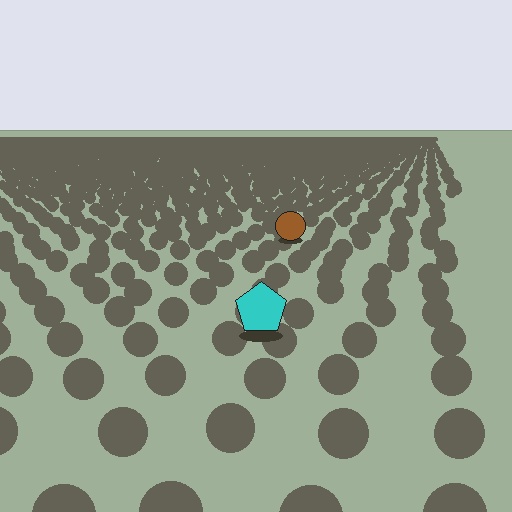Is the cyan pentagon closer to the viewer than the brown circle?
Yes. The cyan pentagon is closer — you can tell from the texture gradient: the ground texture is coarser near it.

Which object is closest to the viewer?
The cyan pentagon is closest. The texture marks near it are larger and more spread out.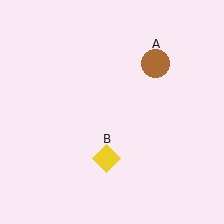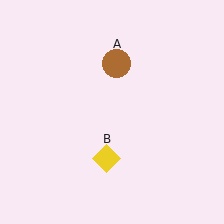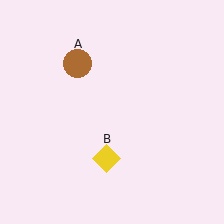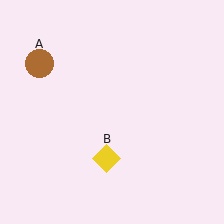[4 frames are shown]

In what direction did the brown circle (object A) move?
The brown circle (object A) moved left.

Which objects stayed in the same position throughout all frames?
Yellow diamond (object B) remained stationary.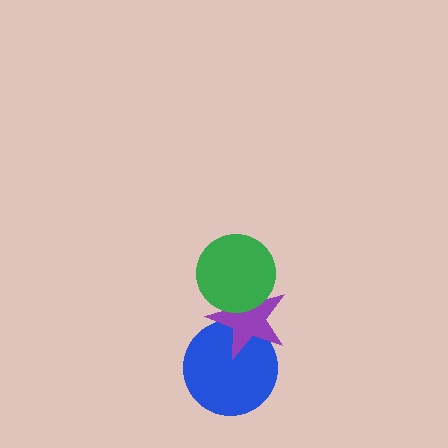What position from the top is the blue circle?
The blue circle is 3rd from the top.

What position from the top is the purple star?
The purple star is 2nd from the top.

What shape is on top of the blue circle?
The purple star is on top of the blue circle.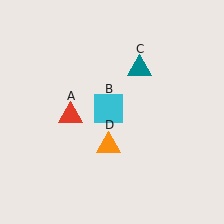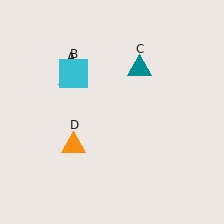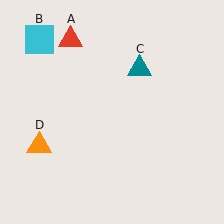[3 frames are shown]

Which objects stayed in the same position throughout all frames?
Teal triangle (object C) remained stationary.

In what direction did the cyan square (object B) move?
The cyan square (object B) moved up and to the left.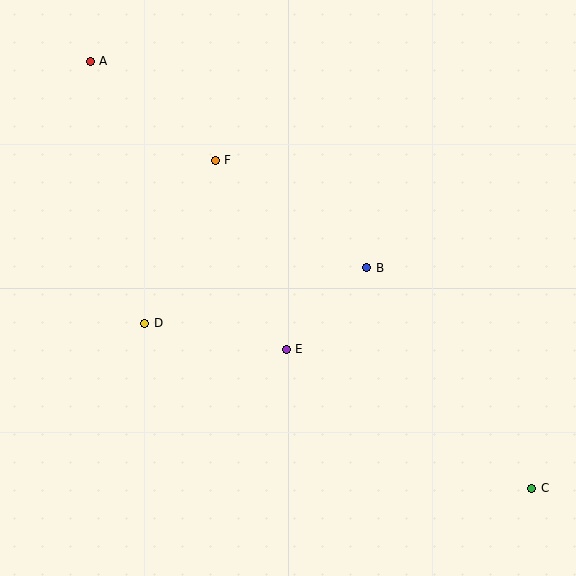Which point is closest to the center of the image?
Point E at (286, 349) is closest to the center.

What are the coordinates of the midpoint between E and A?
The midpoint between E and A is at (188, 205).